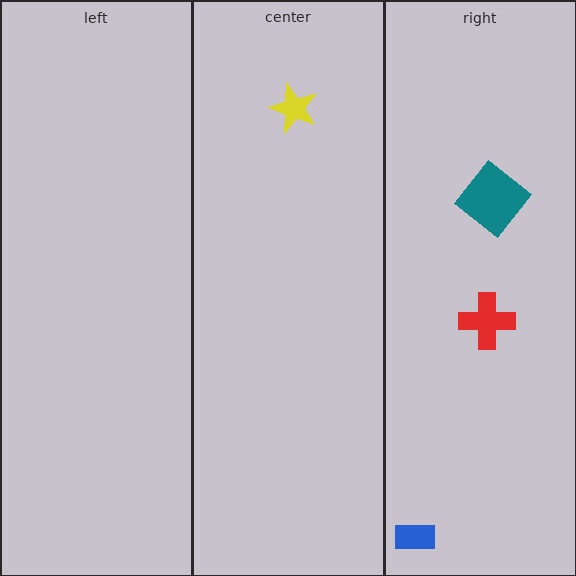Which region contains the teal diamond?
The right region.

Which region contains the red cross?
The right region.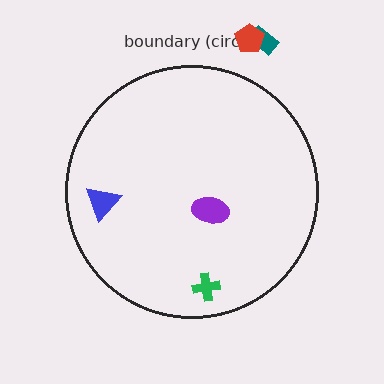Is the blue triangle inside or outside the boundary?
Inside.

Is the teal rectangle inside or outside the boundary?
Outside.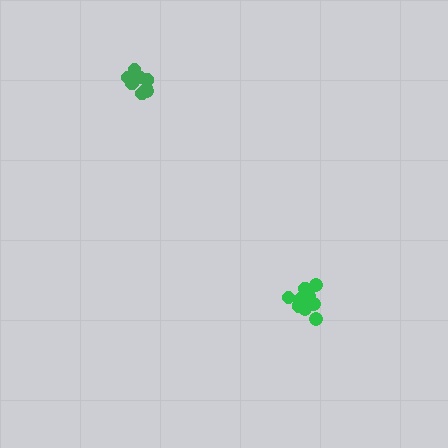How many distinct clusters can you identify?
There are 2 distinct clusters.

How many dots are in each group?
Group 1: 11 dots, Group 2: 9 dots (20 total).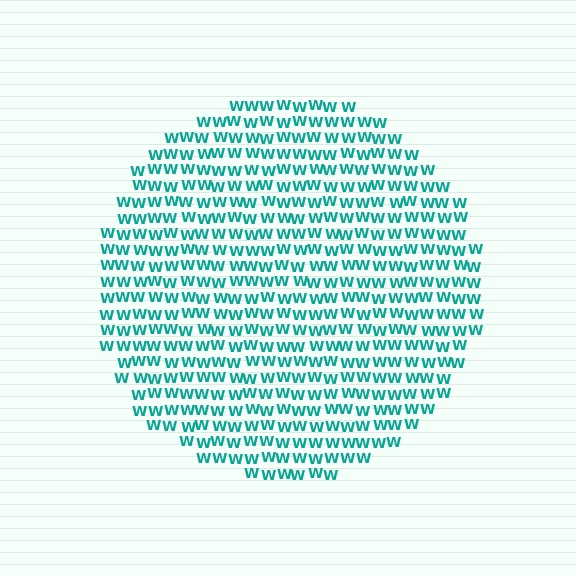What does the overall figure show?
The overall figure shows a circle.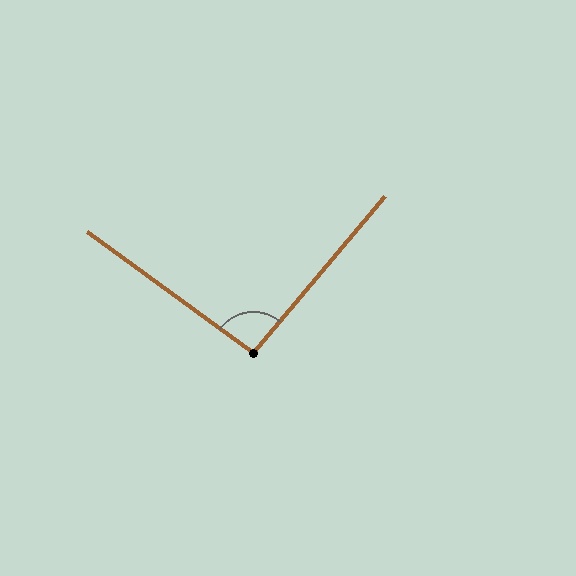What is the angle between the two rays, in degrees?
Approximately 94 degrees.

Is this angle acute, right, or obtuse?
It is approximately a right angle.